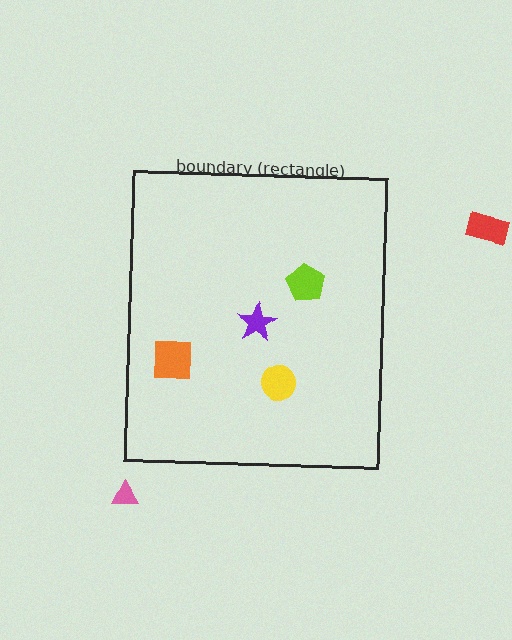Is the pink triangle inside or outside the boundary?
Outside.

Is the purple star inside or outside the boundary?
Inside.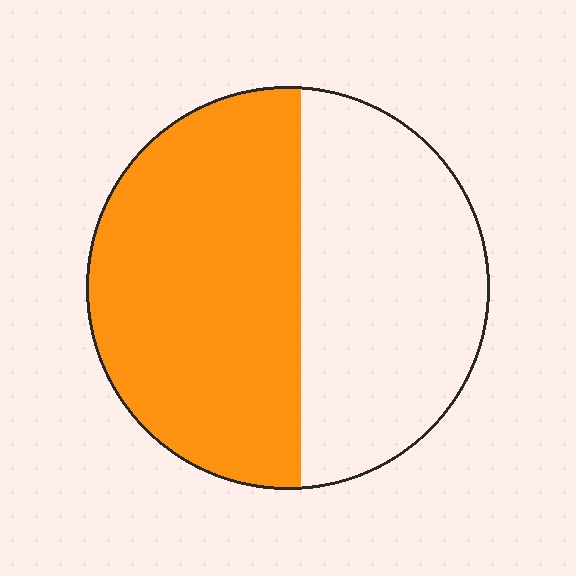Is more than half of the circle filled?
Yes.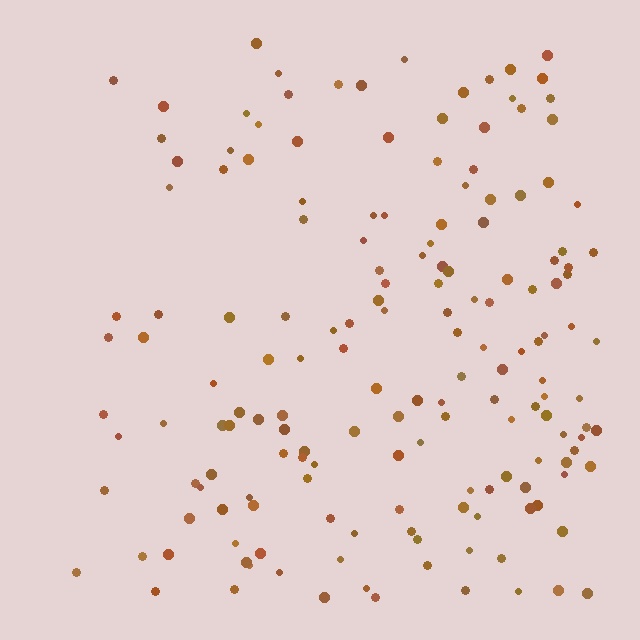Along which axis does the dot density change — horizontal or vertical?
Horizontal.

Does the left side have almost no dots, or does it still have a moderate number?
Still a moderate number, just noticeably fewer than the right.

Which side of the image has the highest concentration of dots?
The right.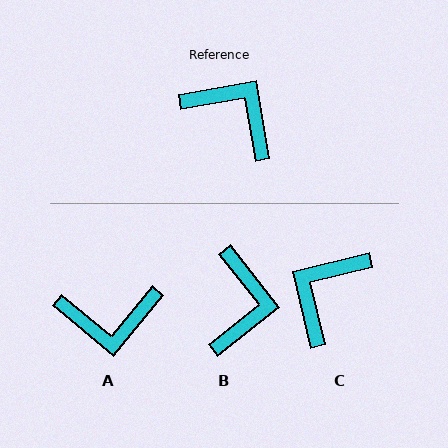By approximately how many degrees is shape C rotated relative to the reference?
Approximately 94 degrees counter-clockwise.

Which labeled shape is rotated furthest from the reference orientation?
A, about 139 degrees away.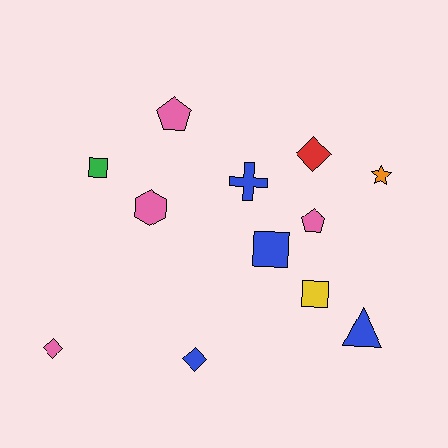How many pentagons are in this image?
There are 2 pentagons.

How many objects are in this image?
There are 12 objects.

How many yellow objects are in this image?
There is 1 yellow object.